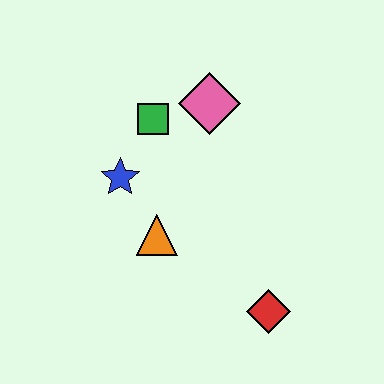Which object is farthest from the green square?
The red diamond is farthest from the green square.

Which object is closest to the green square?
The pink diamond is closest to the green square.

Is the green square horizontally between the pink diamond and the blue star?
Yes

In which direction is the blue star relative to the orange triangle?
The blue star is above the orange triangle.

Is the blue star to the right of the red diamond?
No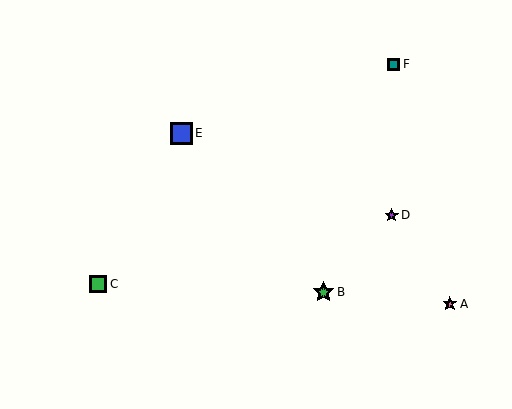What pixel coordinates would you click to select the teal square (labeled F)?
Click at (394, 64) to select the teal square F.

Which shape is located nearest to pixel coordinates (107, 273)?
The green square (labeled C) at (98, 284) is nearest to that location.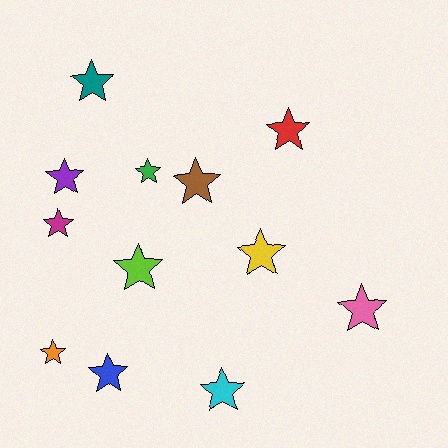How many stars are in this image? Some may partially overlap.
There are 12 stars.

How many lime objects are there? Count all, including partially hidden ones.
There is 1 lime object.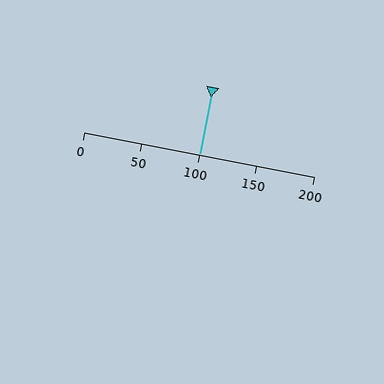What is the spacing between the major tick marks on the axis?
The major ticks are spaced 50 apart.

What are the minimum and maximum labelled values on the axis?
The axis runs from 0 to 200.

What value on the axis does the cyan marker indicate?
The marker indicates approximately 100.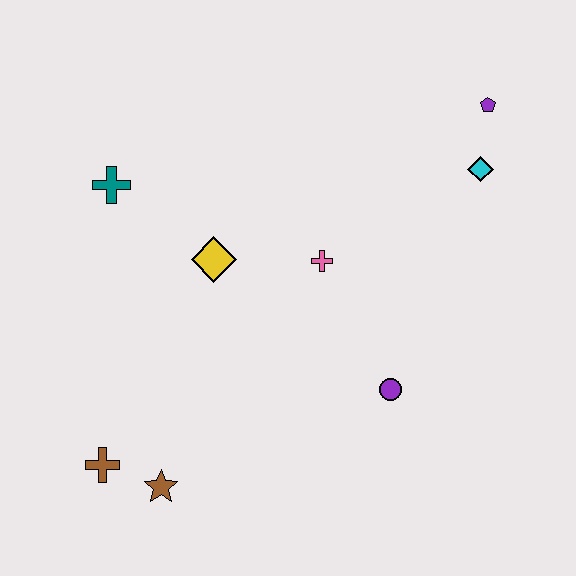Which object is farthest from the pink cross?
The brown cross is farthest from the pink cross.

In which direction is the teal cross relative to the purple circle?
The teal cross is to the left of the purple circle.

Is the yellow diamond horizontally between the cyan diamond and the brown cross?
Yes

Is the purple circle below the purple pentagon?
Yes